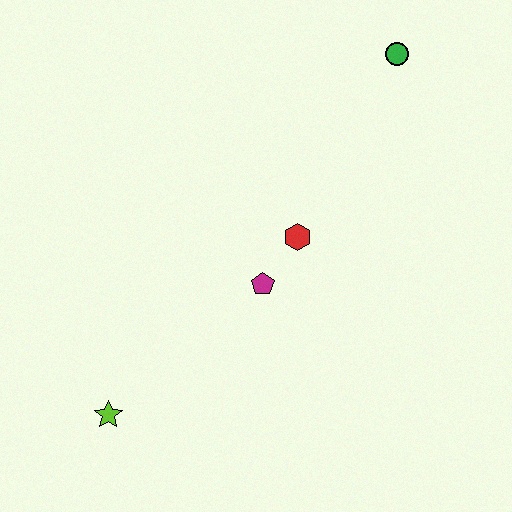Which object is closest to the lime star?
The magenta pentagon is closest to the lime star.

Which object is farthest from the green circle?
The lime star is farthest from the green circle.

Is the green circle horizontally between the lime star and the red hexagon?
No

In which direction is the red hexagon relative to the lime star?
The red hexagon is to the right of the lime star.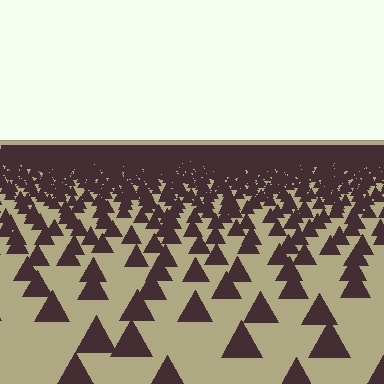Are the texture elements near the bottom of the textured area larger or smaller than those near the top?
Larger. Near the bottom, elements are closer to the viewer and appear at a bigger on-screen size.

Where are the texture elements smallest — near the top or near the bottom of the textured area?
Near the top.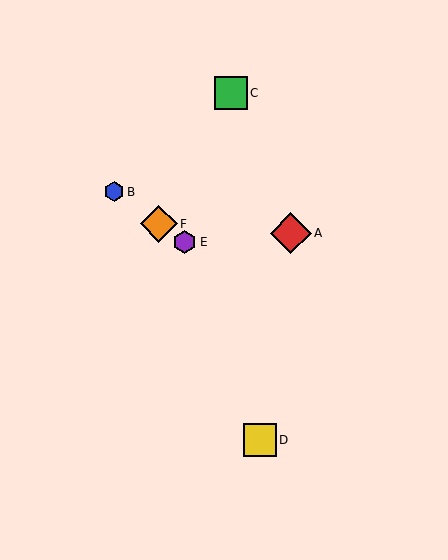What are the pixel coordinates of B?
Object B is at (114, 192).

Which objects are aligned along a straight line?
Objects B, E, F are aligned along a straight line.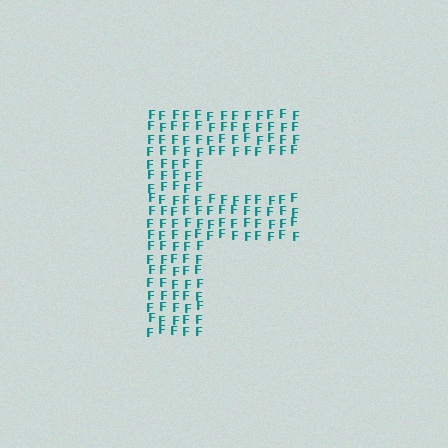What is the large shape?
The large shape is the letter F.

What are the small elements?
The small elements are letter F's.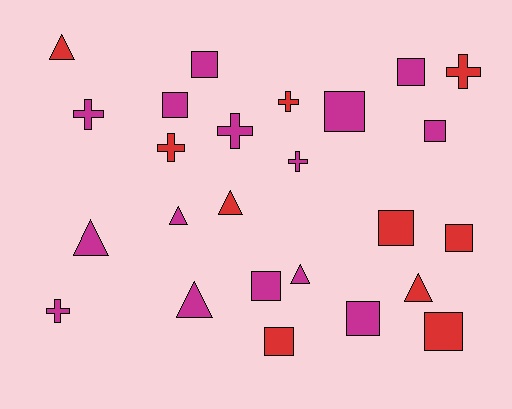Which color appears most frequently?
Magenta, with 15 objects.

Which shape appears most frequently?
Square, with 11 objects.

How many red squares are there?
There are 4 red squares.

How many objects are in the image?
There are 25 objects.